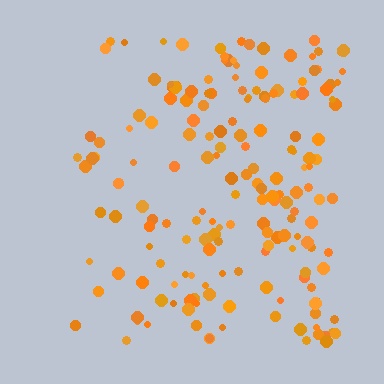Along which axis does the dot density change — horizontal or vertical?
Horizontal.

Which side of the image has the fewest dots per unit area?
The left.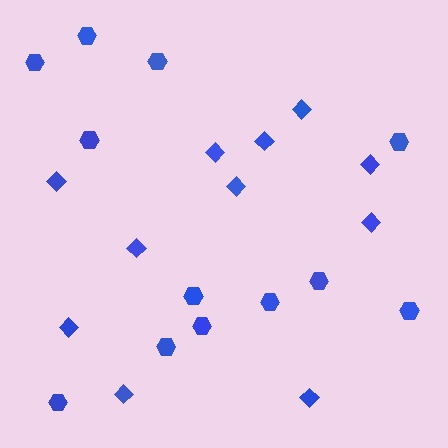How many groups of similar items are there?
There are 2 groups: one group of hexagons (12) and one group of diamonds (11).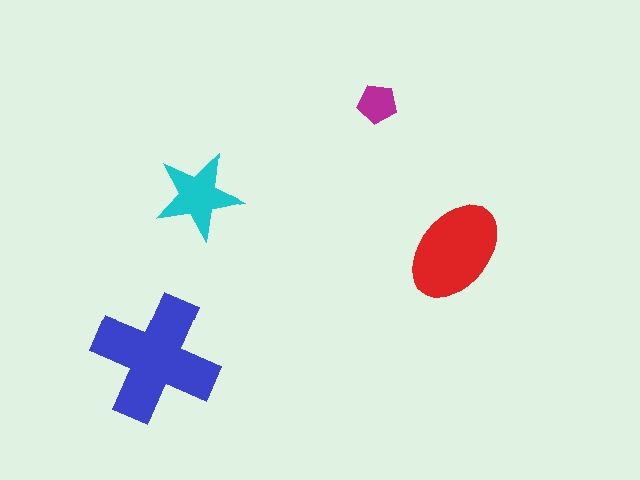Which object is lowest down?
The blue cross is bottommost.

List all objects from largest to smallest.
The blue cross, the red ellipse, the cyan star, the magenta pentagon.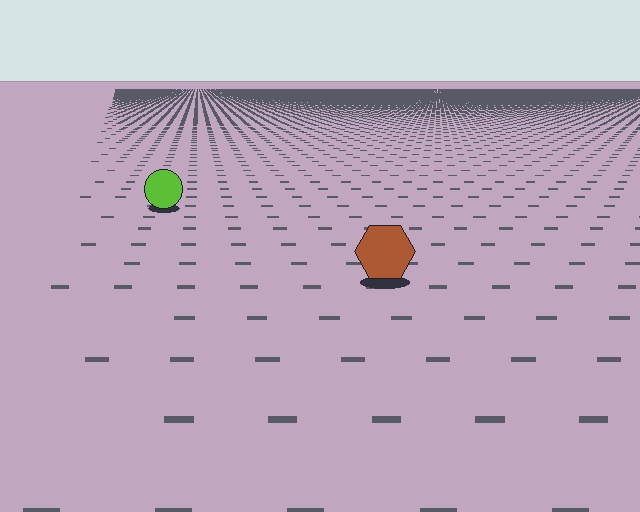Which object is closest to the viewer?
The brown hexagon is closest. The texture marks near it are larger and more spread out.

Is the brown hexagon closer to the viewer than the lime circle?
Yes. The brown hexagon is closer — you can tell from the texture gradient: the ground texture is coarser near it.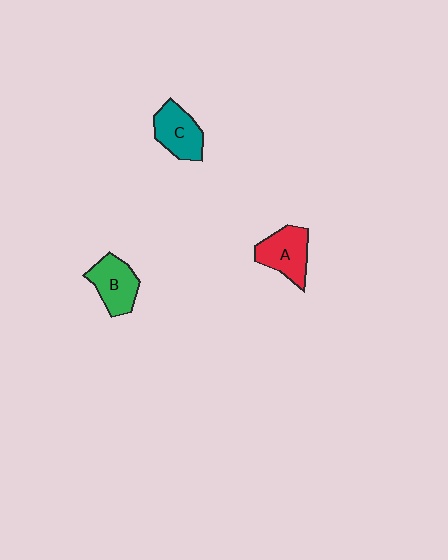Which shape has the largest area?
Shape A (red).